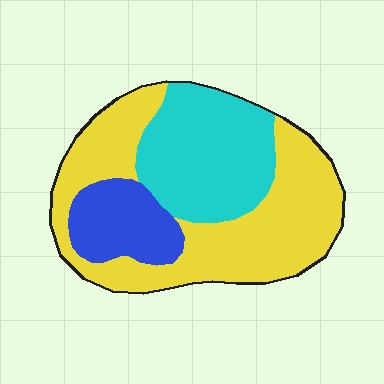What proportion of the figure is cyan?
Cyan takes up about one third (1/3) of the figure.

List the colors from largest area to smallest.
From largest to smallest: yellow, cyan, blue.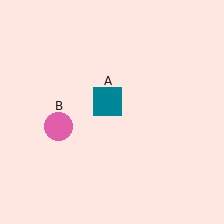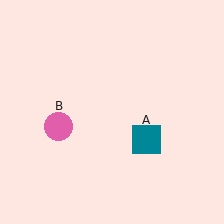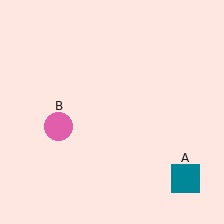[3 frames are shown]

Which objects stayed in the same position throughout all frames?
Pink circle (object B) remained stationary.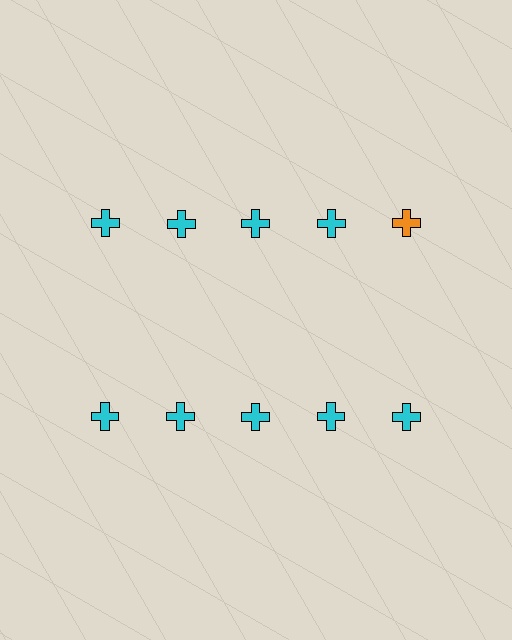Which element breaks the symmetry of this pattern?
The orange cross in the top row, rightmost column breaks the symmetry. All other shapes are cyan crosses.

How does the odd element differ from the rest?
It has a different color: orange instead of cyan.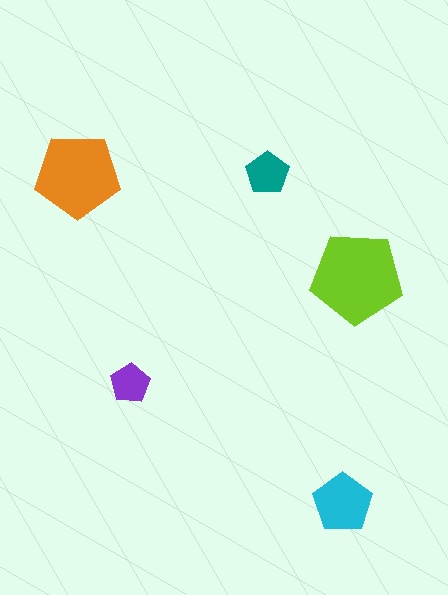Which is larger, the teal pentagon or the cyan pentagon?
The cyan one.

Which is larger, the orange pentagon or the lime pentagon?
The lime one.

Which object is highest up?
The teal pentagon is topmost.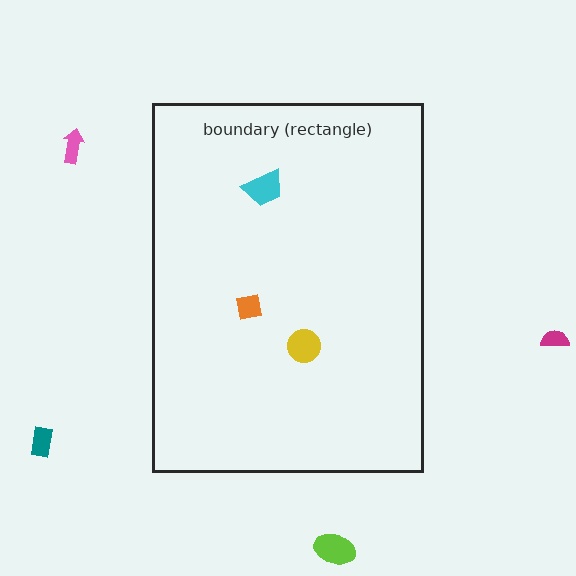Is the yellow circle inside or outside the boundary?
Inside.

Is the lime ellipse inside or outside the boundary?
Outside.